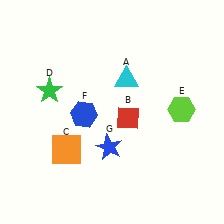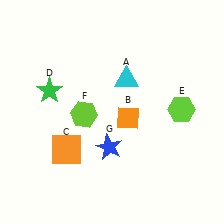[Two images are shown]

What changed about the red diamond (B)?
In Image 1, B is red. In Image 2, it changed to orange.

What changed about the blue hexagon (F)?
In Image 1, F is blue. In Image 2, it changed to lime.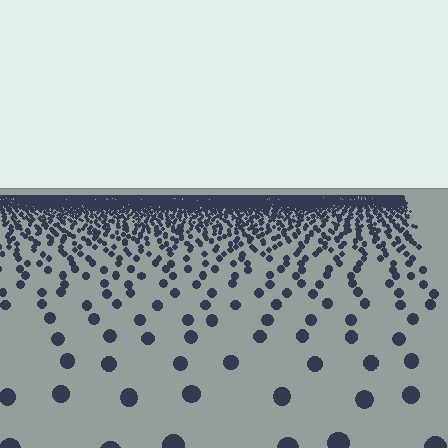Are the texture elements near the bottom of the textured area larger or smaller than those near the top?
Larger. Near the bottom, elements are closer to the viewer and appear at a bigger on-screen size.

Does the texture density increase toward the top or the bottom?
Density increases toward the top.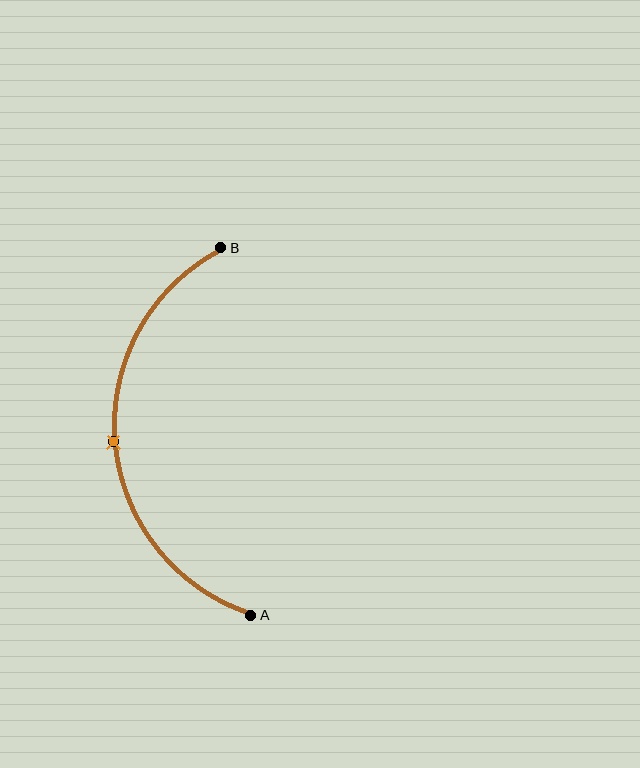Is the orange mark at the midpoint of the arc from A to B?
Yes. The orange mark lies on the arc at equal arc-length from both A and B — it is the arc midpoint.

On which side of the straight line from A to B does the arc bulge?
The arc bulges to the left of the straight line connecting A and B.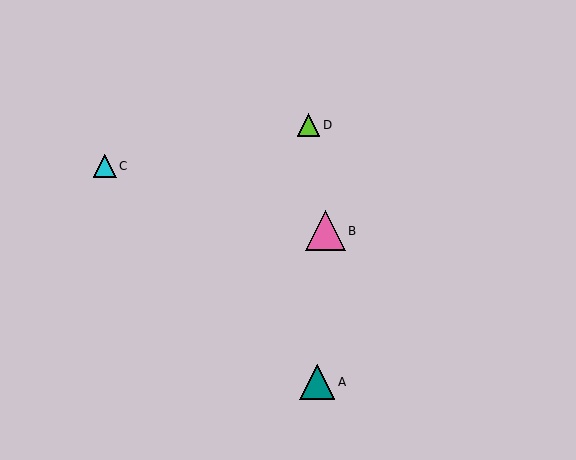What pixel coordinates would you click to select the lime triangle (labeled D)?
Click at (309, 125) to select the lime triangle D.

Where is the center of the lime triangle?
The center of the lime triangle is at (309, 125).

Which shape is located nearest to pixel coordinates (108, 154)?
The cyan triangle (labeled C) at (105, 166) is nearest to that location.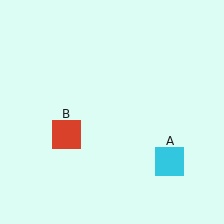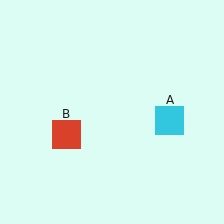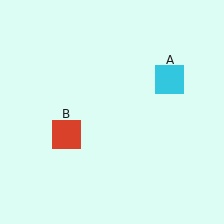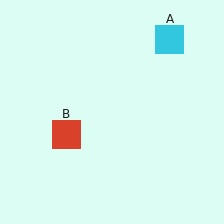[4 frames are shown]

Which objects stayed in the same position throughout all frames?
Red square (object B) remained stationary.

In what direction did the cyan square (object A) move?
The cyan square (object A) moved up.